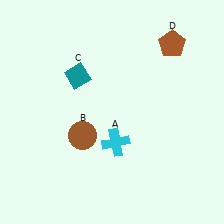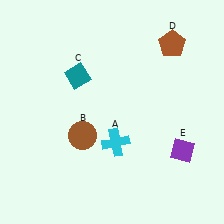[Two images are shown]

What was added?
A purple diamond (E) was added in Image 2.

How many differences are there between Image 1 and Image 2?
There is 1 difference between the two images.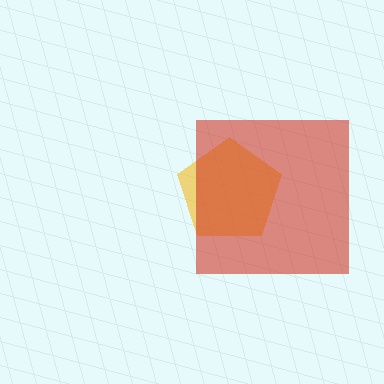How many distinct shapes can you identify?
There are 2 distinct shapes: a yellow pentagon, a red square.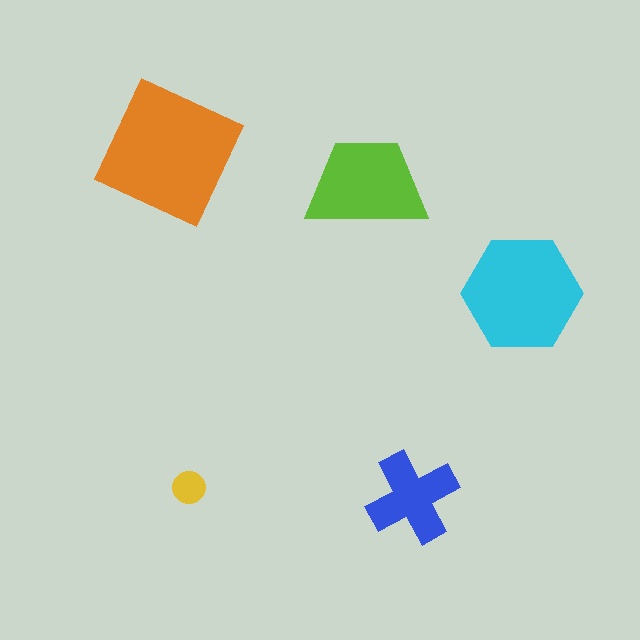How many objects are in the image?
There are 5 objects in the image.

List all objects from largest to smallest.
The orange square, the cyan hexagon, the lime trapezoid, the blue cross, the yellow circle.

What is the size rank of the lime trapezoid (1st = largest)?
3rd.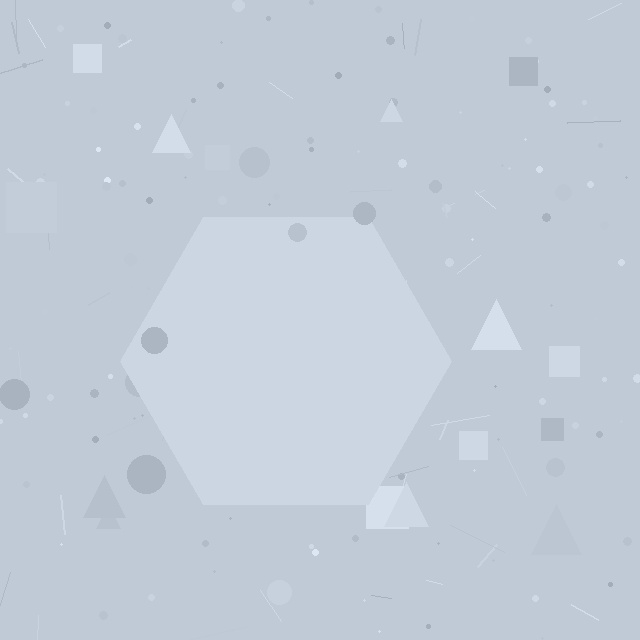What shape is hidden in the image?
A hexagon is hidden in the image.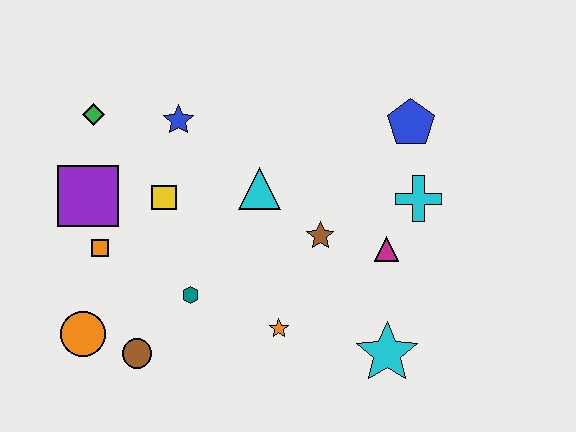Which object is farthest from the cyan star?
The green diamond is farthest from the cyan star.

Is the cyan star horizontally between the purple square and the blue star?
No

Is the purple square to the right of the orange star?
No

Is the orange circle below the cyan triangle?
Yes